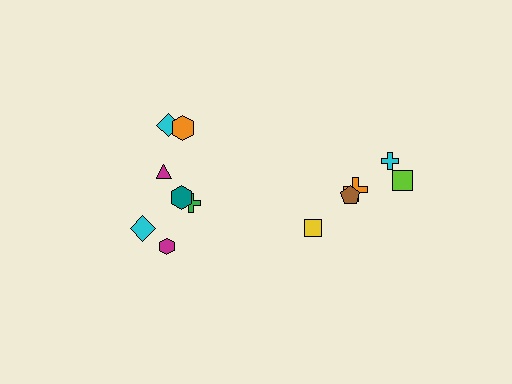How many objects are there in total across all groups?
There are 12 objects.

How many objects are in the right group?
There are 5 objects.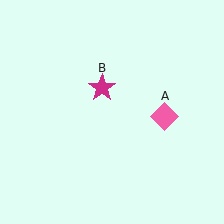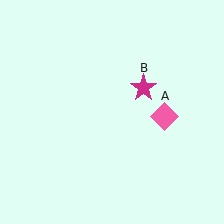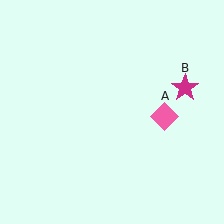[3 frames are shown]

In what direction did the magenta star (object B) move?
The magenta star (object B) moved right.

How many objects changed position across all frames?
1 object changed position: magenta star (object B).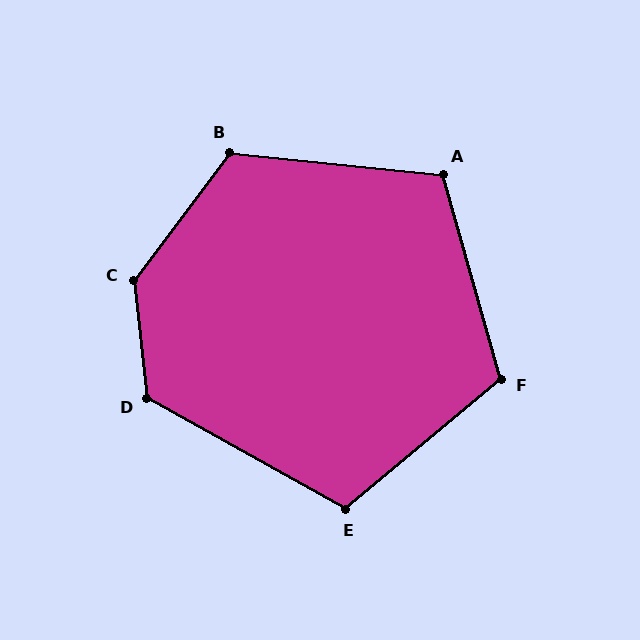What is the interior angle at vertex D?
Approximately 125 degrees (obtuse).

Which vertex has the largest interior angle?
C, at approximately 137 degrees.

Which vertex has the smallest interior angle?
E, at approximately 111 degrees.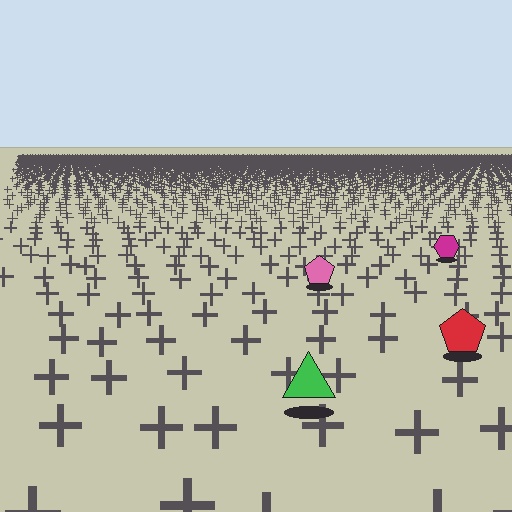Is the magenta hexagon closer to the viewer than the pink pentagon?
No. The pink pentagon is closer — you can tell from the texture gradient: the ground texture is coarser near it.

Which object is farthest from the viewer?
The magenta hexagon is farthest from the viewer. It appears smaller and the ground texture around it is denser.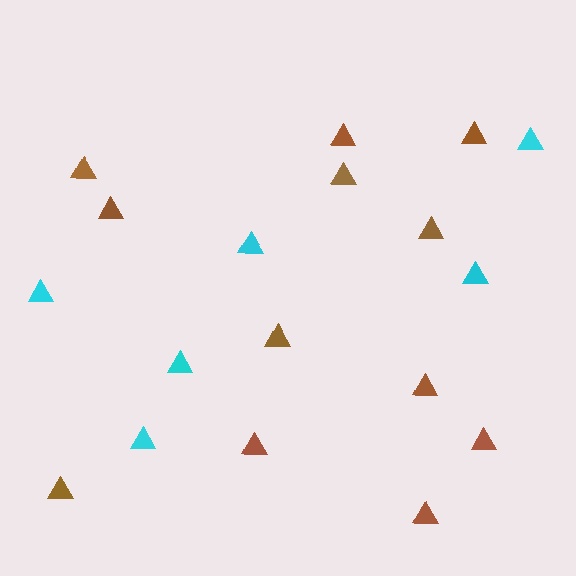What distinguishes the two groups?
There are 2 groups: one group of cyan triangles (6) and one group of brown triangles (12).